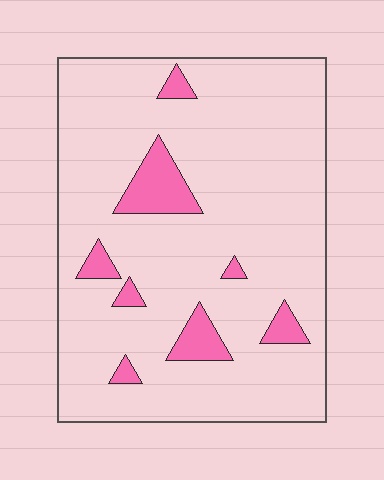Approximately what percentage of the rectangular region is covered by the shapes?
Approximately 10%.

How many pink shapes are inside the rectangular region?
8.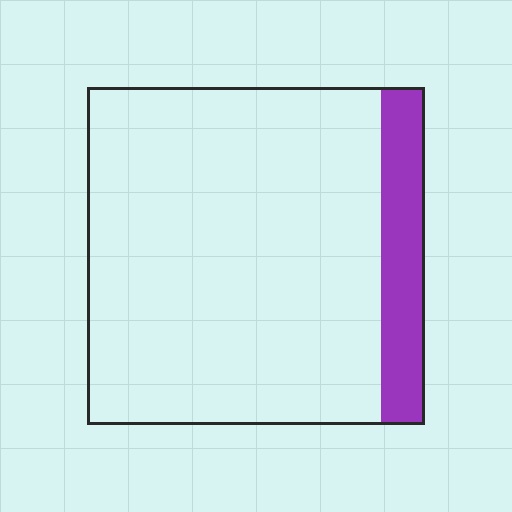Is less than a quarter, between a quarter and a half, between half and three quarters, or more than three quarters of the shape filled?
Less than a quarter.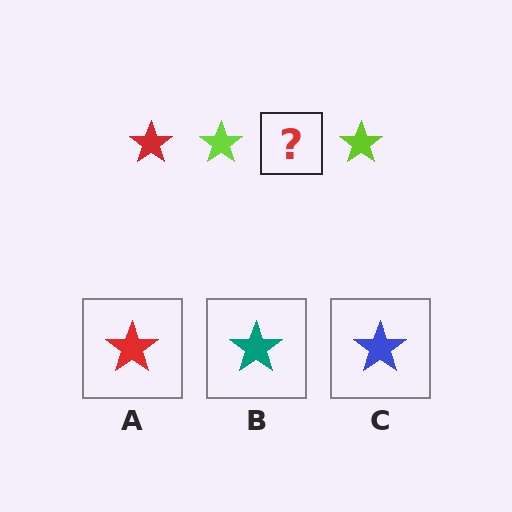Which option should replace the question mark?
Option A.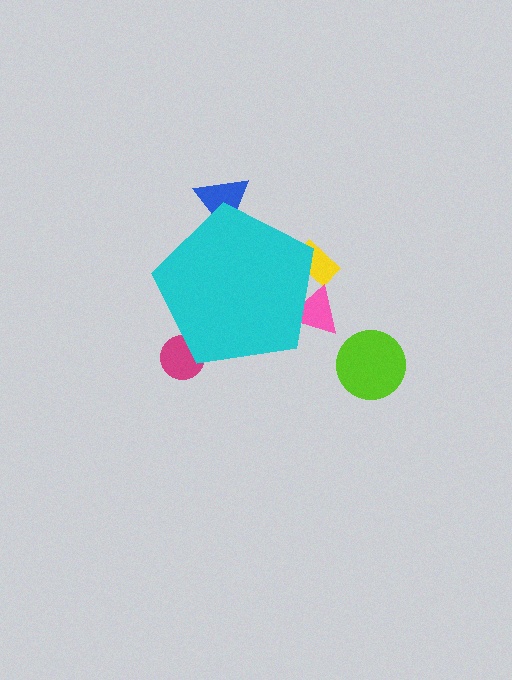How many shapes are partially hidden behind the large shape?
4 shapes are partially hidden.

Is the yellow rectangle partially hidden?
Yes, the yellow rectangle is partially hidden behind the cyan pentagon.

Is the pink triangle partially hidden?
Yes, the pink triangle is partially hidden behind the cyan pentagon.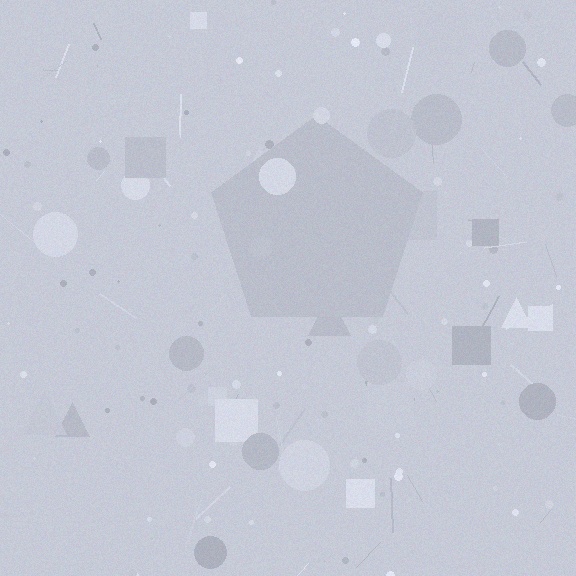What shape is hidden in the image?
A pentagon is hidden in the image.